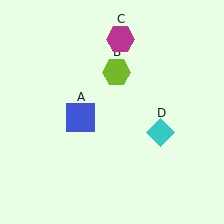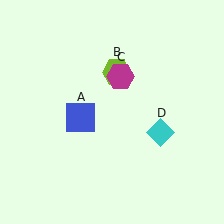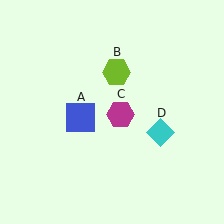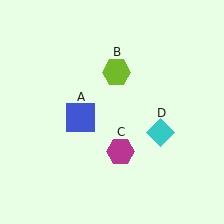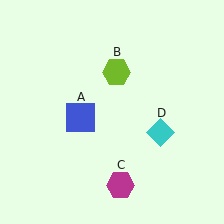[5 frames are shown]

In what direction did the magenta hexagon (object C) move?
The magenta hexagon (object C) moved down.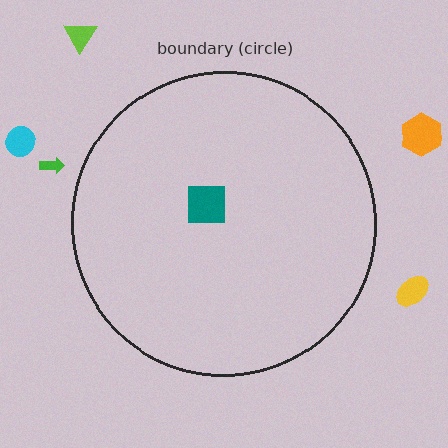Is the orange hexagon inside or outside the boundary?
Outside.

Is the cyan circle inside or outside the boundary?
Outside.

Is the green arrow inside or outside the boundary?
Outside.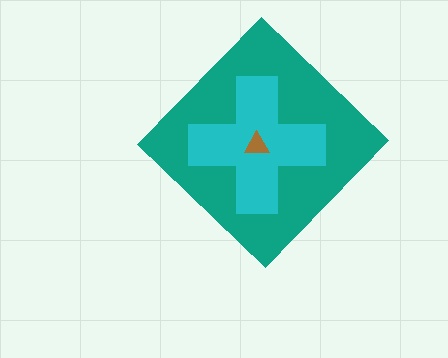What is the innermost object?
The brown triangle.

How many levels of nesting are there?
3.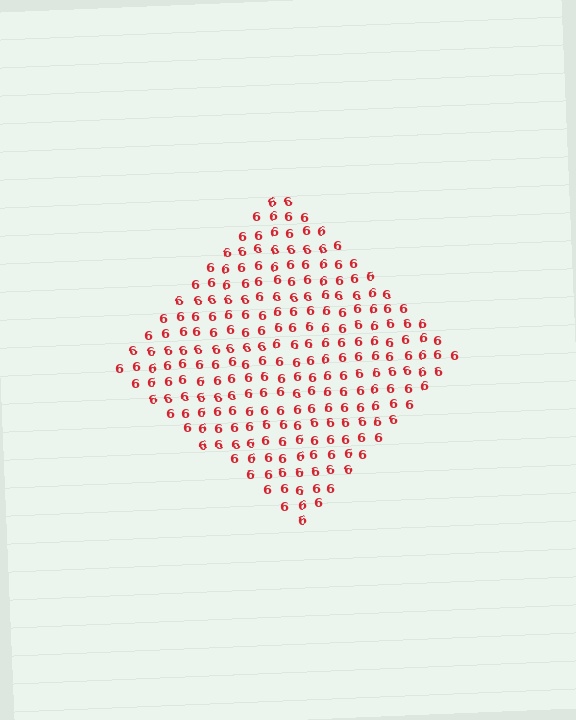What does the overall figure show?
The overall figure shows a diamond.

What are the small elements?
The small elements are digit 6's.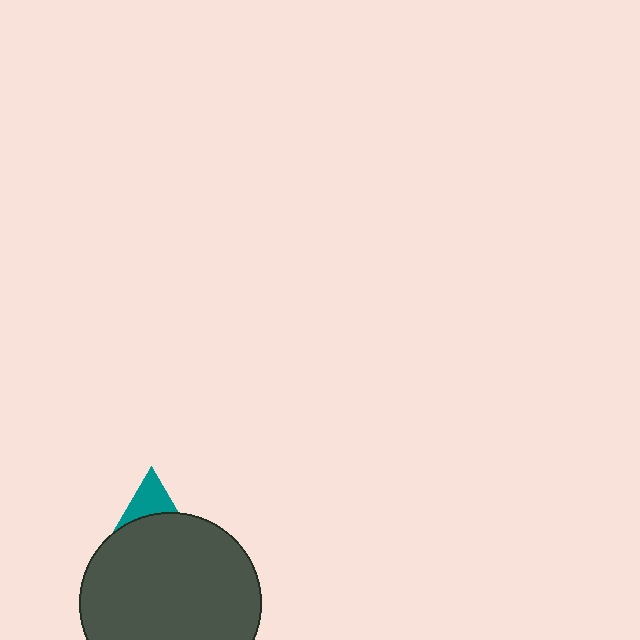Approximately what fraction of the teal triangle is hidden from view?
Roughly 65% of the teal triangle is hidden behind the dark gray circle.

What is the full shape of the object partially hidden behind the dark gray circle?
The partially hidden object is a teal triangle.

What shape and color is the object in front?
The object in front is a dark gray circle.